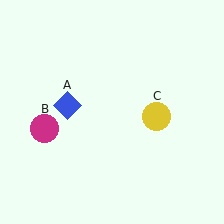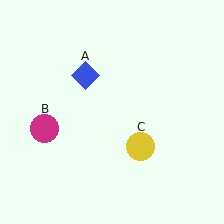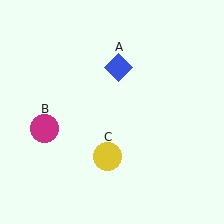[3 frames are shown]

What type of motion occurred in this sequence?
The blue diamond (object A), yellow circle (object C) rotated clockwise around the center of the scene.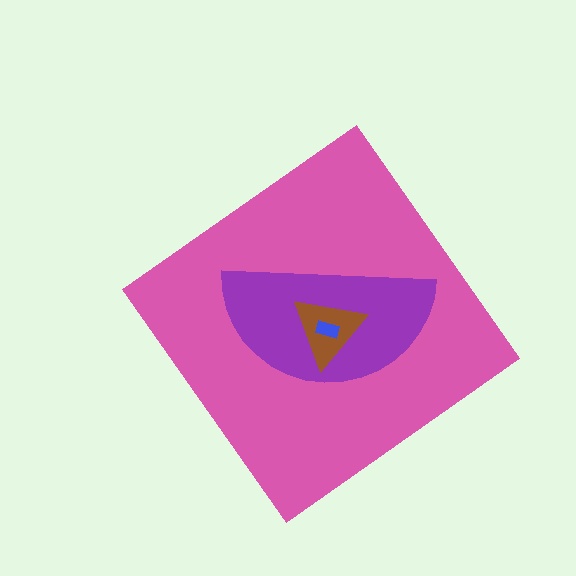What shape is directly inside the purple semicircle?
The brown triangle.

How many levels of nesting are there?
4.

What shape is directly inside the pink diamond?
The purple semicircle.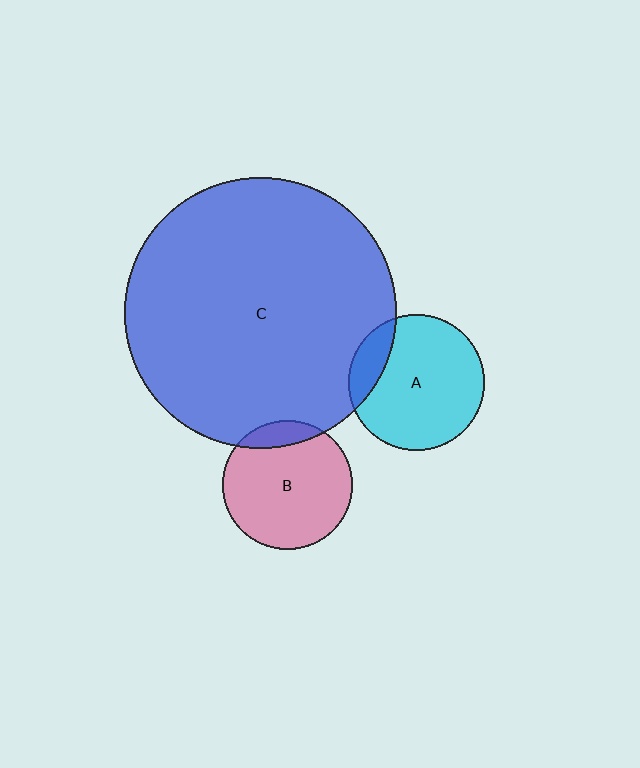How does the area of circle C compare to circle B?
Approximately 4.4 times.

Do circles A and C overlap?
Yes.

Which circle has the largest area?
Circle C (blue).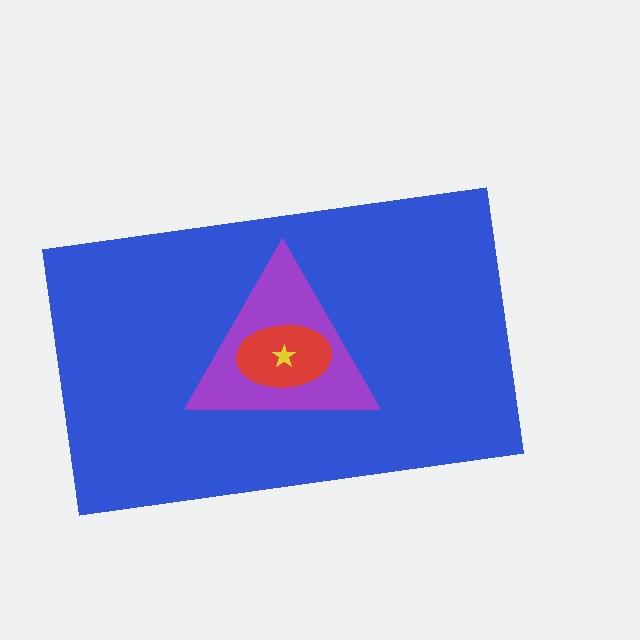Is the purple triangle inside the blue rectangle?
Yes.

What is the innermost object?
The yellow star.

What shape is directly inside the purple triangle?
The red ellipse.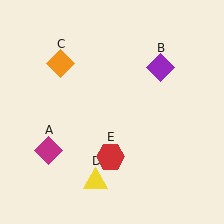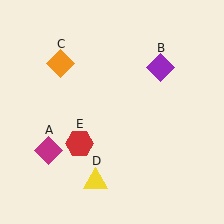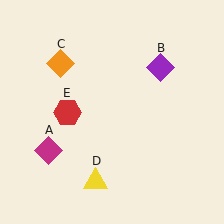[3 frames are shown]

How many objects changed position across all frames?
1 object changed position: red hexagon (object E).